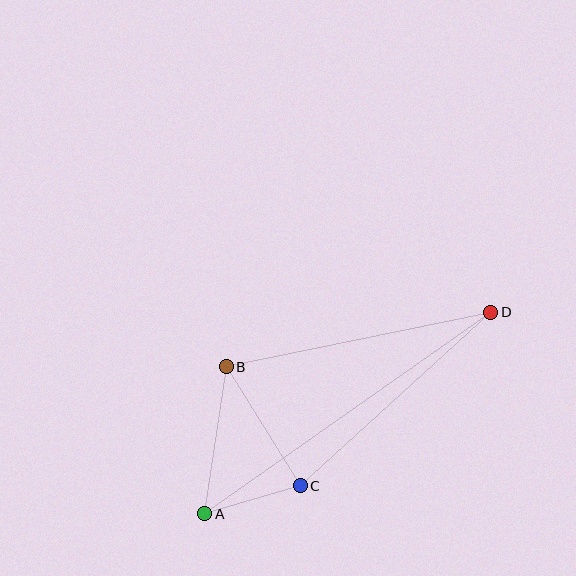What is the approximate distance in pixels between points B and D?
The distance between B and D is approximately 270 pixels.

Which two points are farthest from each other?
Points A and D are farthest from each other.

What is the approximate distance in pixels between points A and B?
The distance between A and B is approximately 148 pixels.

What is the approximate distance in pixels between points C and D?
The distance between C and D is approximately 258 pixels.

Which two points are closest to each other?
Points A and C are closest to each other.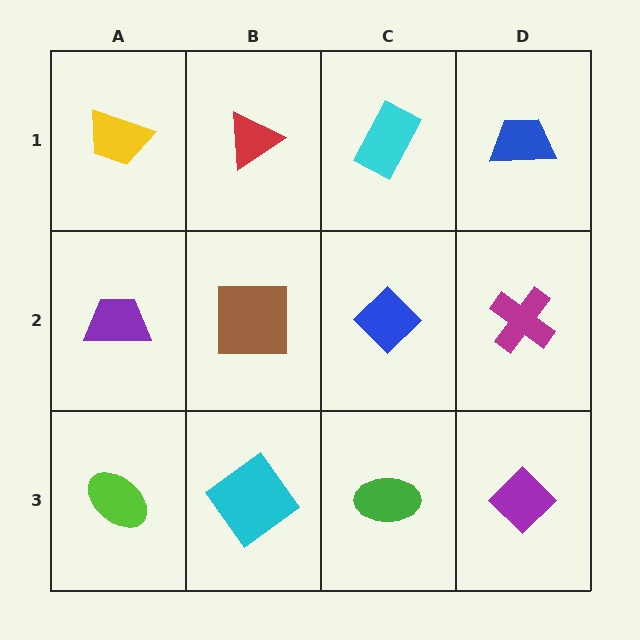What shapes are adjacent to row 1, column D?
A magenta cross (row 2, column D), a cyan rectangle (row 1, column C).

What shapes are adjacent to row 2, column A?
A yellow trapezoid (row 1, column A), a lime ellipse (row 3, column A), a brown square (row 2, column B).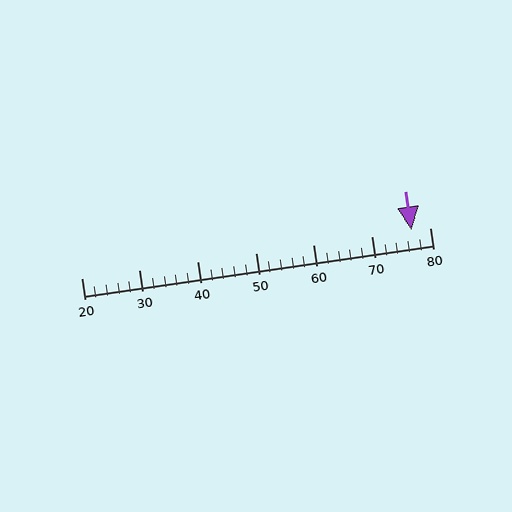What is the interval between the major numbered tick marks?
The major tick marks are spaced 10 units apart.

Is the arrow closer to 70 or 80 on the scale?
The arrow is closer to 80.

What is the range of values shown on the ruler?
The ruler shows values from 20 to 80.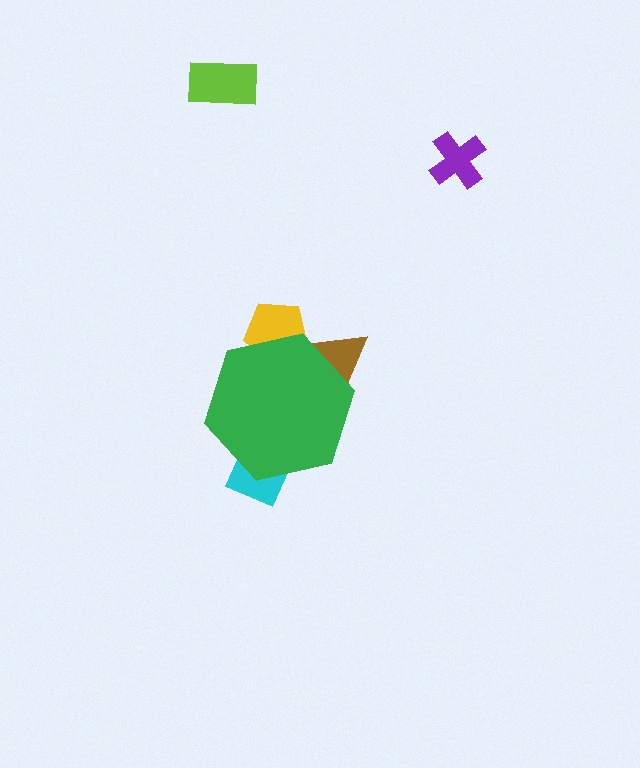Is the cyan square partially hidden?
Yes, the cyan square is partially hidden behind the green hexagon.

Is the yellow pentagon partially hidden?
Yes, the yellow pentagon is partially hidden behind the green hexagon.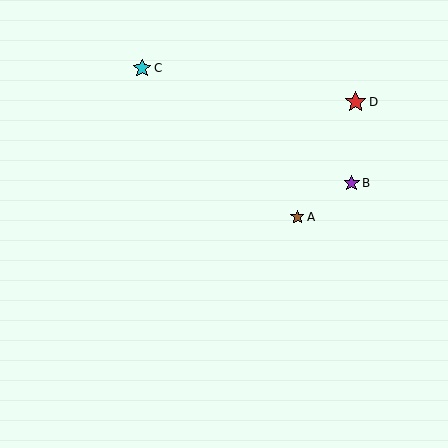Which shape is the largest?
The red star (labeled D) is the largest.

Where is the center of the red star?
The center of the red star is at (356, 102).